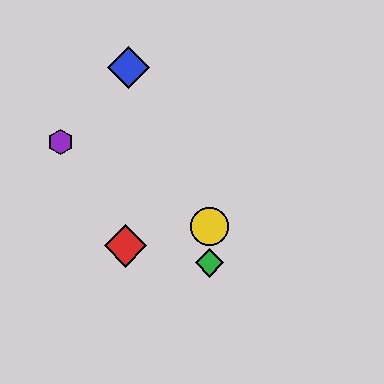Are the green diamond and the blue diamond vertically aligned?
No, the green diamond is at x≈210 and the blue diamond is at x≈129.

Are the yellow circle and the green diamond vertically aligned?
Yes, both are at x≈210.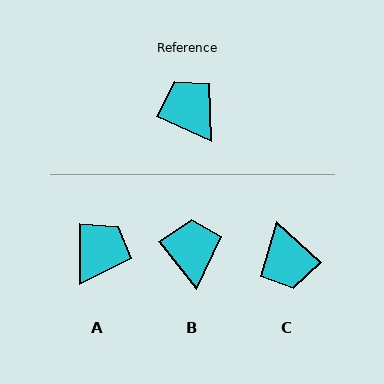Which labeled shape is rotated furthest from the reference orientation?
C, about 162 degrees away.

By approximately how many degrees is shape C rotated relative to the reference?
Approximately 162 degrees counter-clockwise.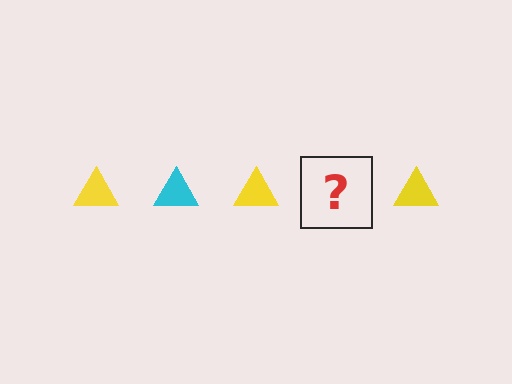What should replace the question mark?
The question mark should be replaced with a cyan triangle.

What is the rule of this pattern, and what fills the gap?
The rule is that the pattern cycles through yellow, cyan triangles. The gap should be filled with a cyan triangle.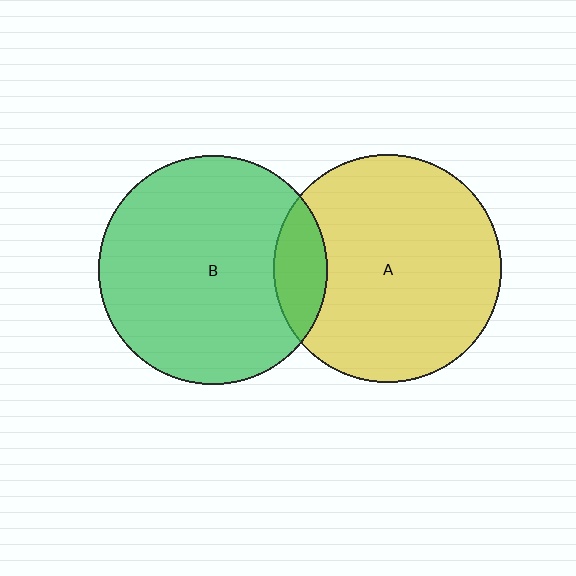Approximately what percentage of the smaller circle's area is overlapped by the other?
Approximately 15%.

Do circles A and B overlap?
Yes.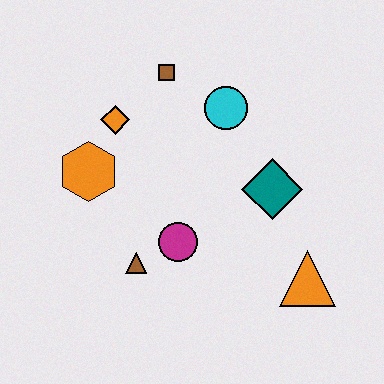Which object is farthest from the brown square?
The orange triangle is farthest from the brown square.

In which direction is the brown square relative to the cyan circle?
The brown square is to the left of the cyan circle.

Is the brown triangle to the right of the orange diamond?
Yes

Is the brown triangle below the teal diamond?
Yes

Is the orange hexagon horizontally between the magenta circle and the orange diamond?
No